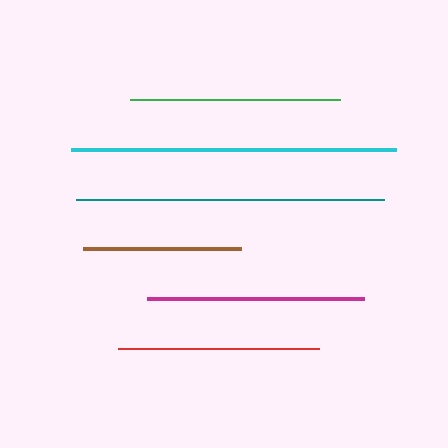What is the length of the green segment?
The green segment is approximately 210 pixels long.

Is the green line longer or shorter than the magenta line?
The magenta line is longer than the green line.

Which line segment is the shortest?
The brown line is the shortest at approximately 158 pixels.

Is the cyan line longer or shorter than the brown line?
The cyan line is longer than the brown line.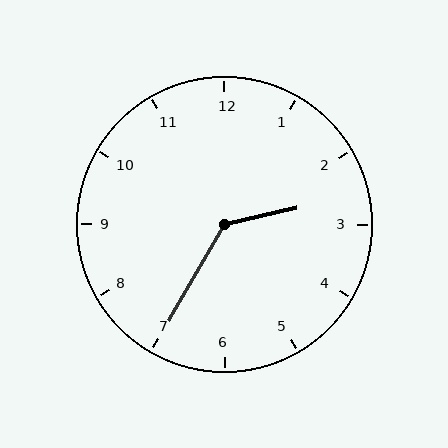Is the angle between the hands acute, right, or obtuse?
It is obtuse.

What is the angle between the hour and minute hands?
Approximately 132 degrees.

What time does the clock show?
2:35.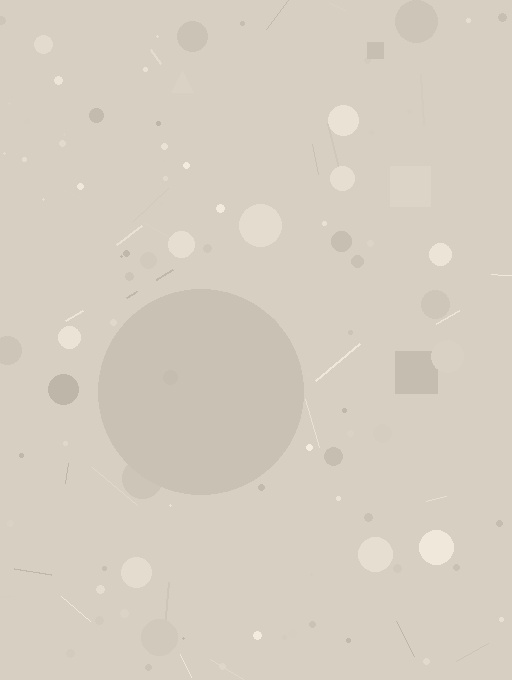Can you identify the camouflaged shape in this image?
The camouflaged shape is a circle.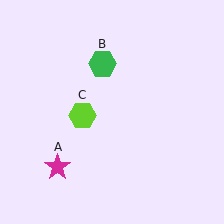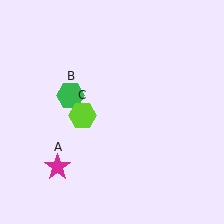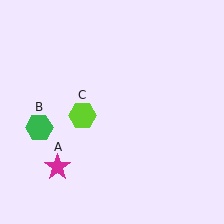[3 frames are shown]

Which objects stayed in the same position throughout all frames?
Magenta star (object A) and lime hexagon (object C) remained stationary.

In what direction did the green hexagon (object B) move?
The green hexagon (object B) moved down and to the left.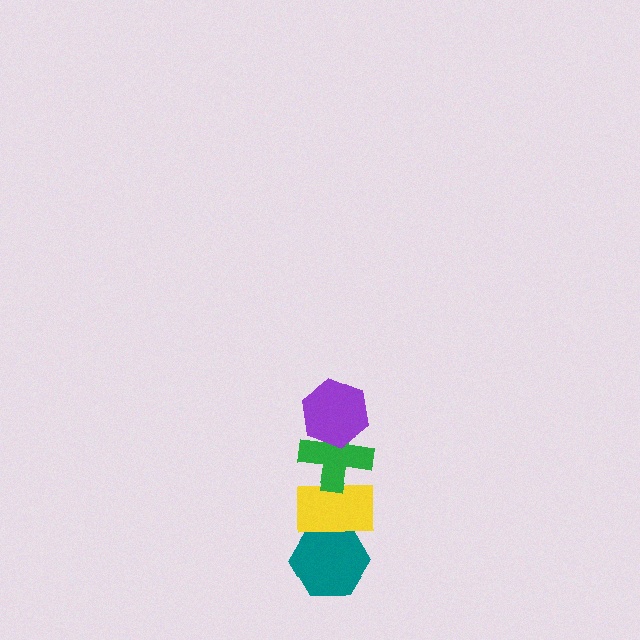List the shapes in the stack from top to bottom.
From top to bottom: the purple hexagon, the green cross, the yellow rectangle, the teal hexagon.